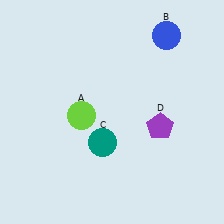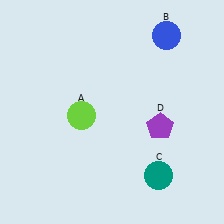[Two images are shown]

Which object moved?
The teal circle (C) moved right.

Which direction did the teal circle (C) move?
The teal circle (C) moved right.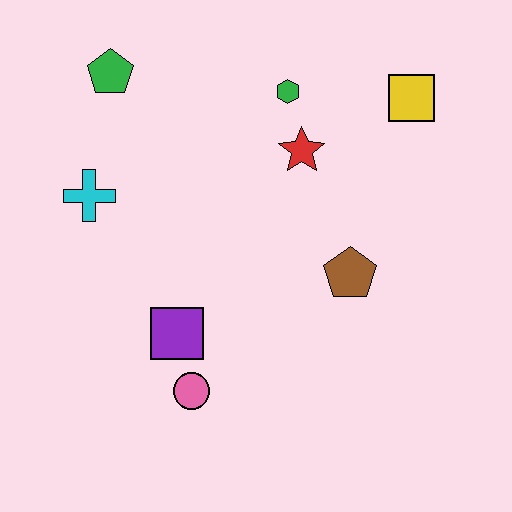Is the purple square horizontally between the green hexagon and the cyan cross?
Yes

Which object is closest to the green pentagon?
The cyan cross is closest to the green pentagon.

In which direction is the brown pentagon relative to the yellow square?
The brown pentagon is below the yellow square.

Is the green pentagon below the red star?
No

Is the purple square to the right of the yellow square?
No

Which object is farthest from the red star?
The pink circle is farthest from the red star.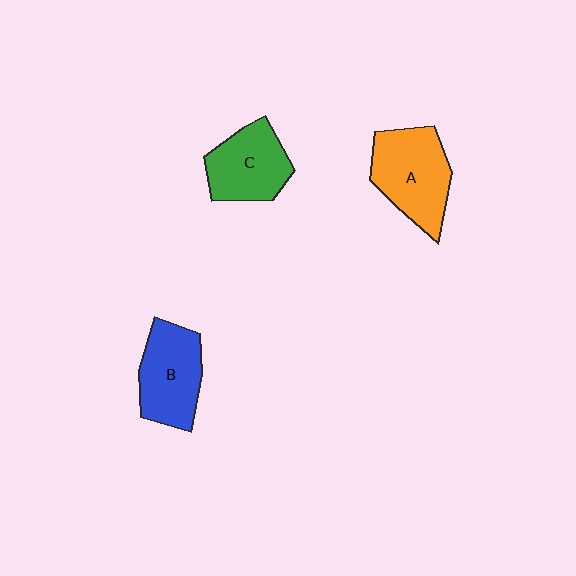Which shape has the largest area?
Shape A (orange).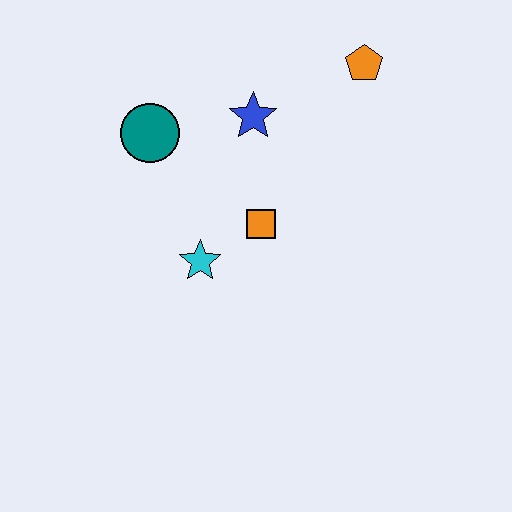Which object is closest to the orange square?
The cyan star is closest to the orange square.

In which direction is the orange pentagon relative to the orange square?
The orange pentagon is above the orange square.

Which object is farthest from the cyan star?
The orange pentagon is farthest from the cyan star.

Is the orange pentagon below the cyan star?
No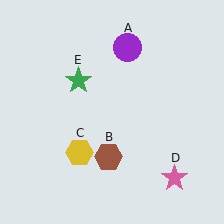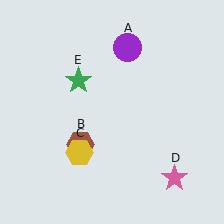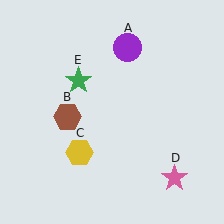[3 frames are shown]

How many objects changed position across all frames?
1 object changed position: brown hexagon (object B).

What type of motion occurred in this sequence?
The brown hexagon (object B) rotated clockwise around the center of the scene.